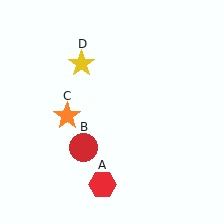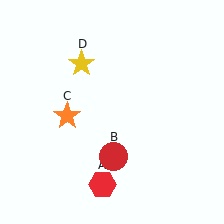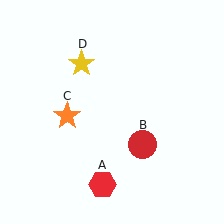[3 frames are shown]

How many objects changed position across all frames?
1 object changed position: red circle (object B).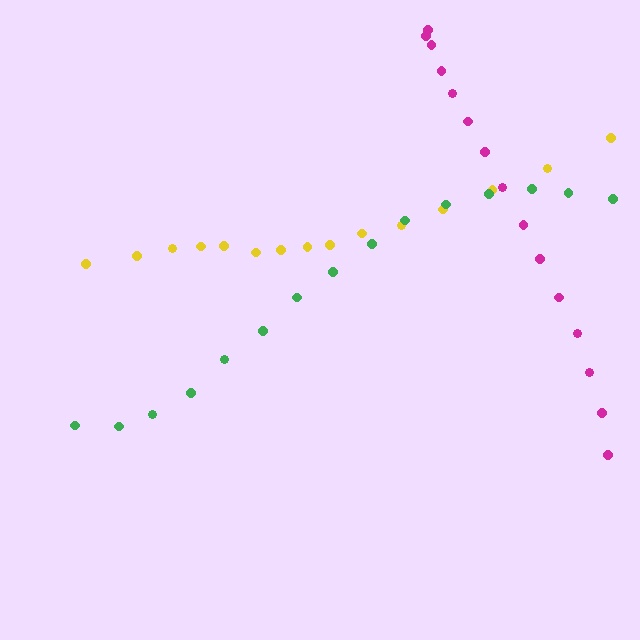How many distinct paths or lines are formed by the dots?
There are 3 distinct paths.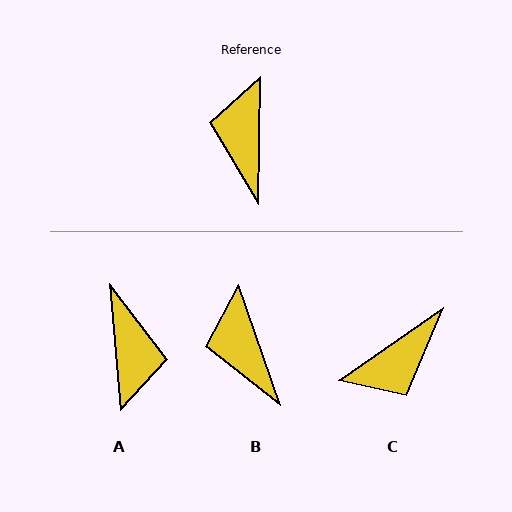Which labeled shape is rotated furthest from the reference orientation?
A, about 174 degrees away.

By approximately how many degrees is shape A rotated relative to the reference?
Approximately 174 degrees clockwise.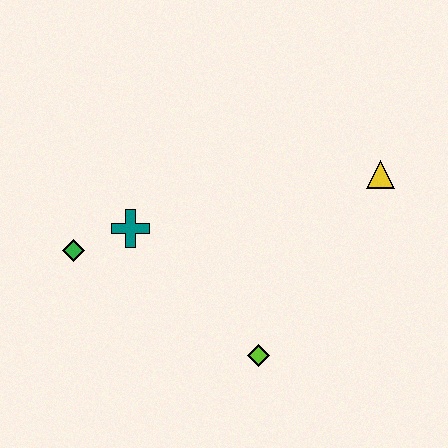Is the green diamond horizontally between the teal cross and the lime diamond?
No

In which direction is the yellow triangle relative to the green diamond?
The yellow triangle is to the right of the green diamond.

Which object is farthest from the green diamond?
The yellow triangle is farthest from the green diamond.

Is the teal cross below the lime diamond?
No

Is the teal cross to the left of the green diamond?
No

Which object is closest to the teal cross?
The green diamond is closest to the teal cross.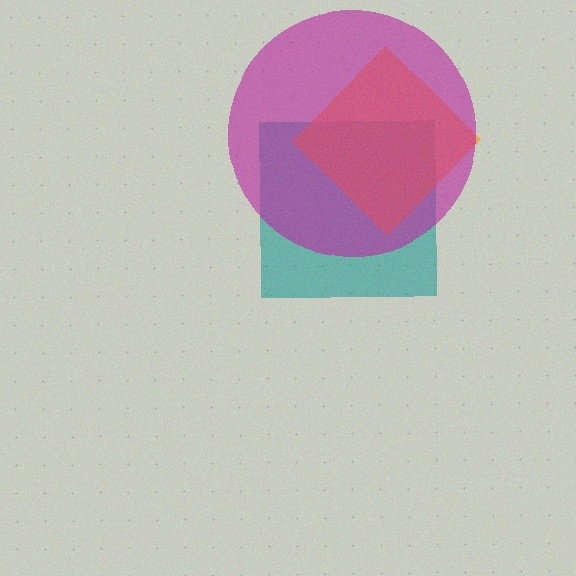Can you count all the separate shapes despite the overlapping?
Yes, there are 3 separate shapes.